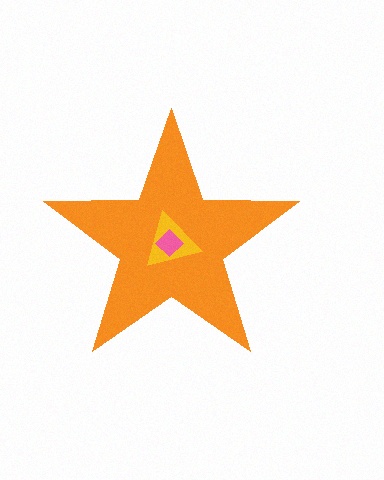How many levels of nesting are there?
3.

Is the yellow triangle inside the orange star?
Yes.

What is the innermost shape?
The pink diamond.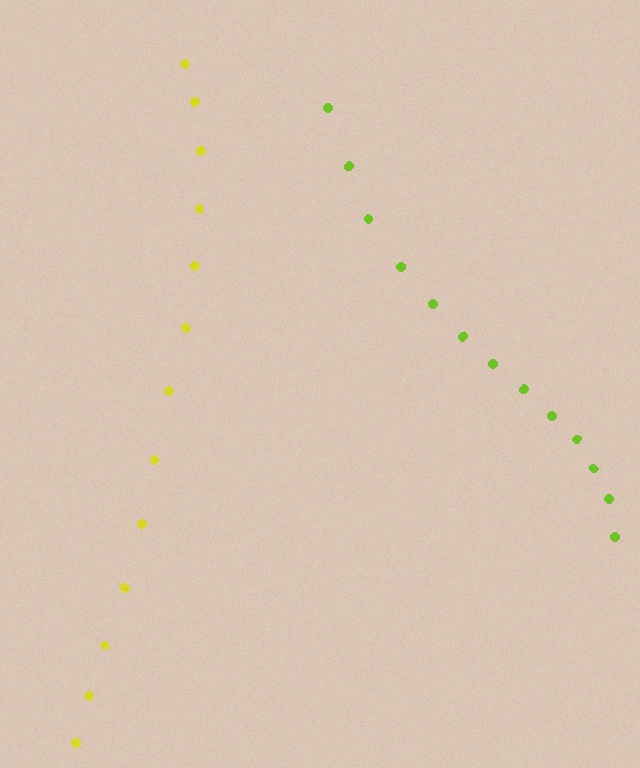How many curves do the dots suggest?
There are 2 distinct paths.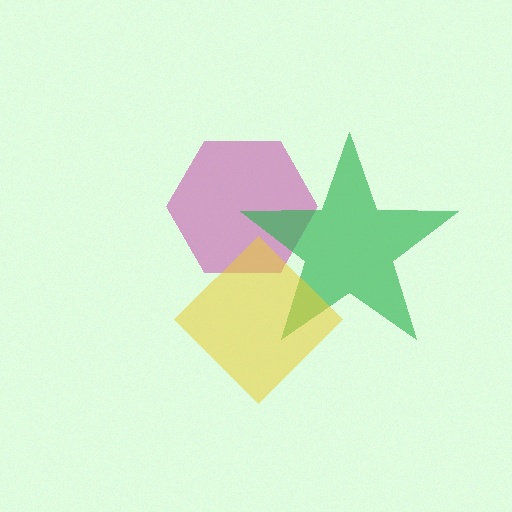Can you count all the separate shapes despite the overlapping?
Yes, there are 3 separate shapes.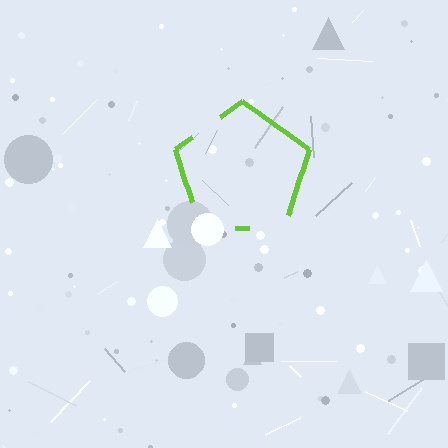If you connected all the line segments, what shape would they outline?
They would outline a pentagon.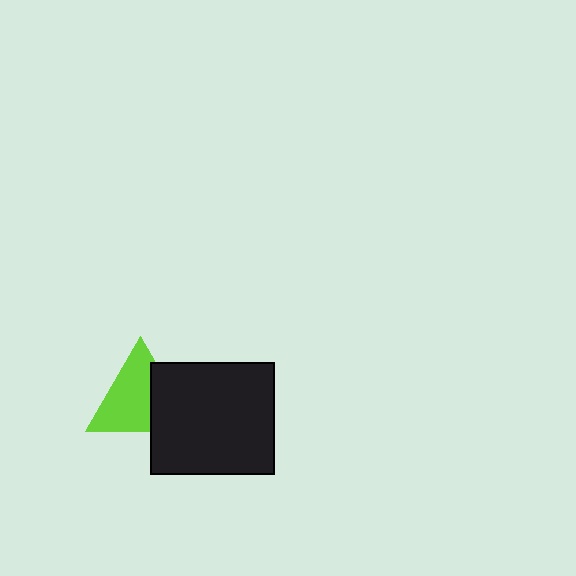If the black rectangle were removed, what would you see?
You would see the complete lime triangle.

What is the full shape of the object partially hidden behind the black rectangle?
The partially hidden object is a lime triangle.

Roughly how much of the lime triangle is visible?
Most of it is visible (roughly 66%).